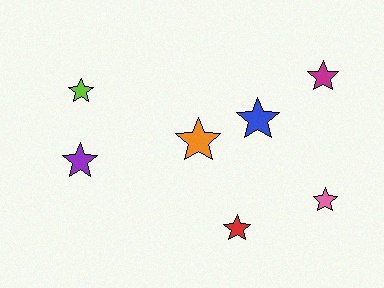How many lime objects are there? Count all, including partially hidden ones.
There is 1 lime object.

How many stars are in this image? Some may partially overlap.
There are 7 stars.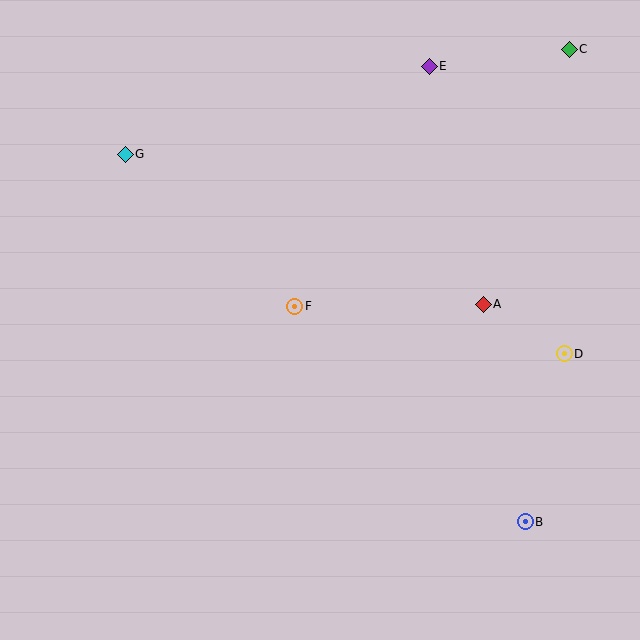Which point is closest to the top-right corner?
Point C is closest to the top-right corner.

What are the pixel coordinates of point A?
Point A is at (483, 304).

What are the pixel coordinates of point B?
Point B is at (525, 522).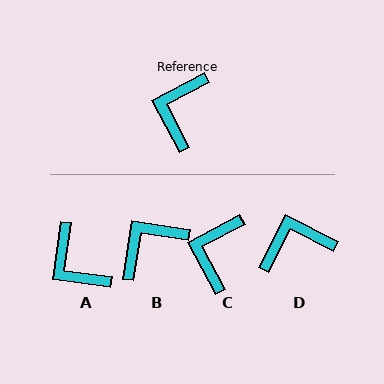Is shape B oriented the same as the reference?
No, it is off by about 37 degrees.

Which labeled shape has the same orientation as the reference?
C.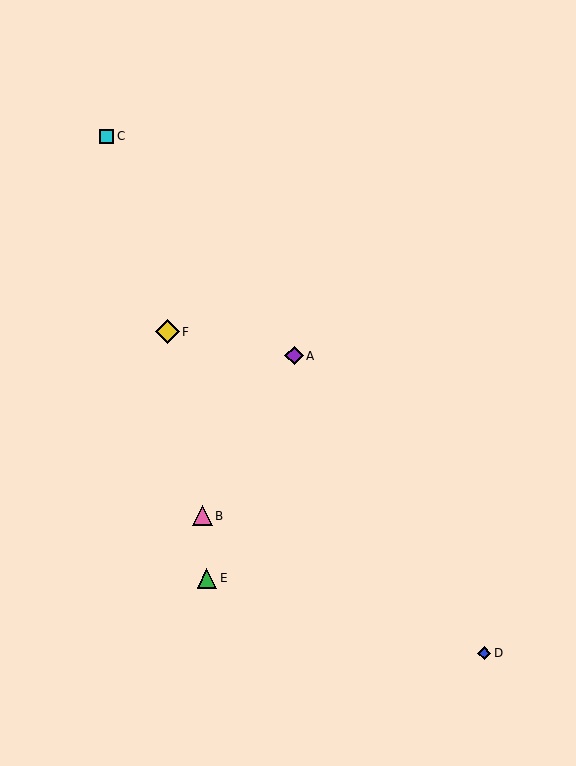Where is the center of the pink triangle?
The center of the pink triangle is at (202, 516).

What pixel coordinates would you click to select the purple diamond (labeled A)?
Click at (294, 356) to select the purple diamond A.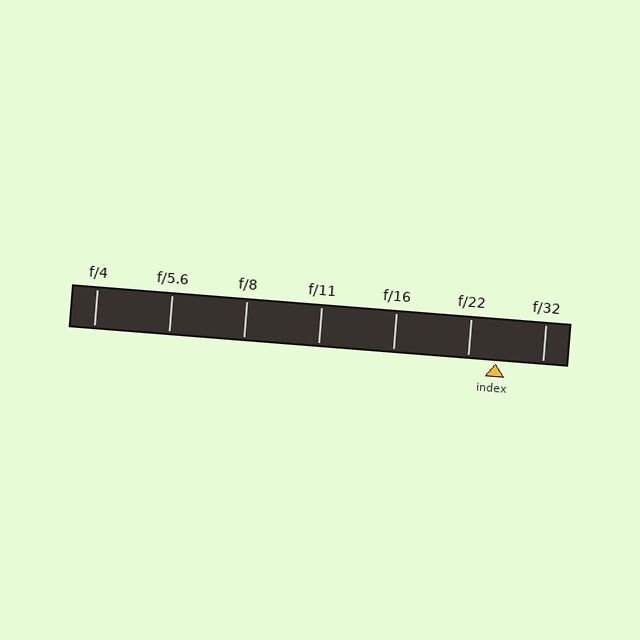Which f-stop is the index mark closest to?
The index mark is closest to f/22.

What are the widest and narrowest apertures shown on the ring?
The widest aperture shown is f/4 and the narrowest is f/32.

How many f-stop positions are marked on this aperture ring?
There are 7 f-stop positions marked.